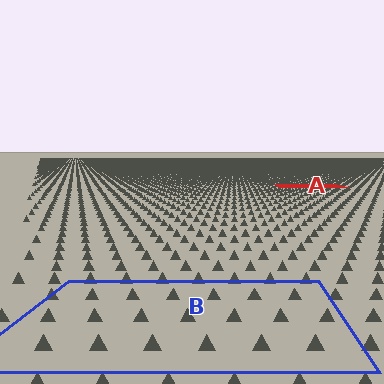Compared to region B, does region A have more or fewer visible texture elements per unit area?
Region A has more texture elements per unit area — they are packed more densely because it is farther away.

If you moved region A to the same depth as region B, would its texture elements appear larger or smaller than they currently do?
They would appear larger. At a closer depth, the same texture elements are projected at a bigger on-screen size.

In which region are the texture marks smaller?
The texture marks are smaller in region A, because it is farther away.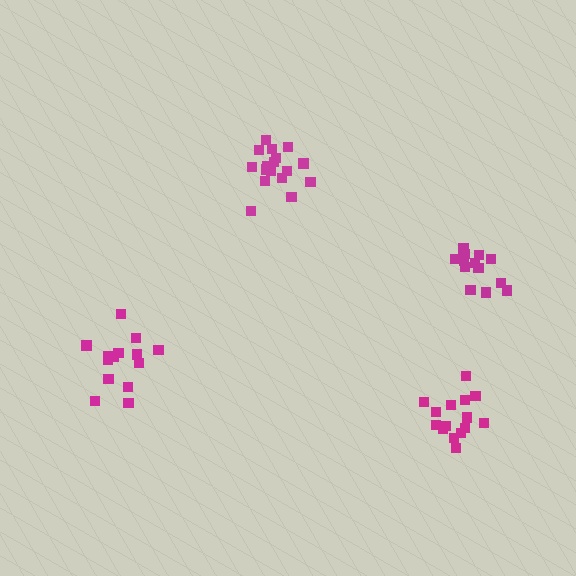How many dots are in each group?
Group 1: 15 dots, Group 2: 13 dots, Group 3: 14 dots, Group 4: 17 dots (59 total).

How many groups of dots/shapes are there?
There are 4 groups.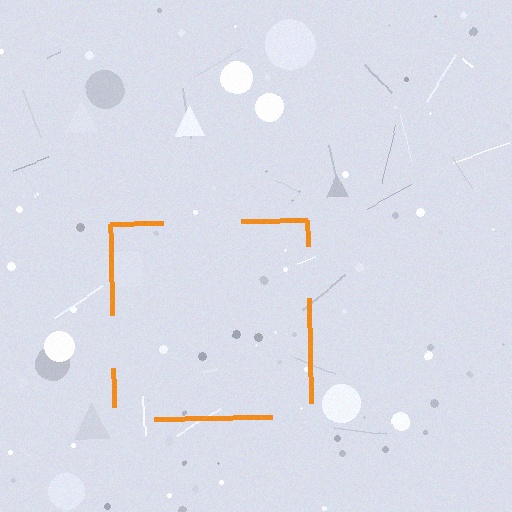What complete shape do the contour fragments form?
The contour fragments form a square.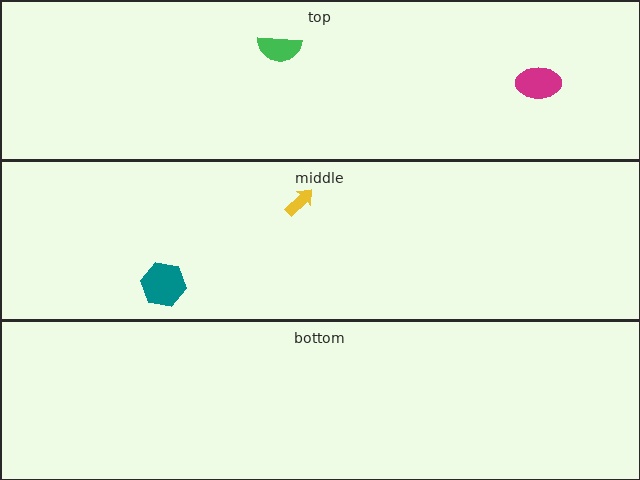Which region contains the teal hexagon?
The middle region.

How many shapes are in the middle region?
2.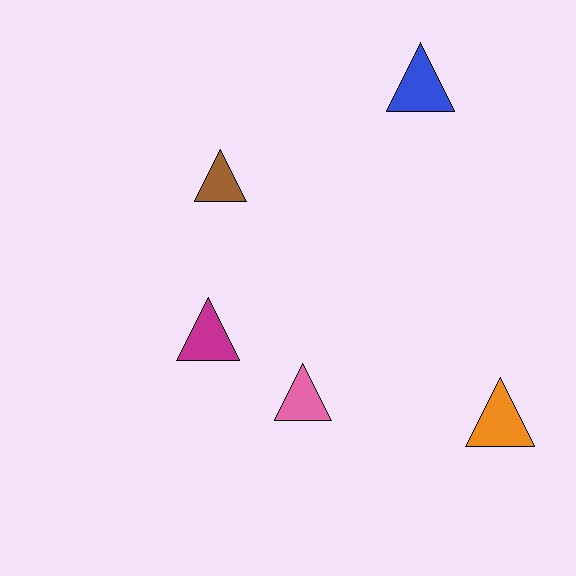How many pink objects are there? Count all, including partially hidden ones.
There is 1 pink object.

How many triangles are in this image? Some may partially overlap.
There are 5 triangles.